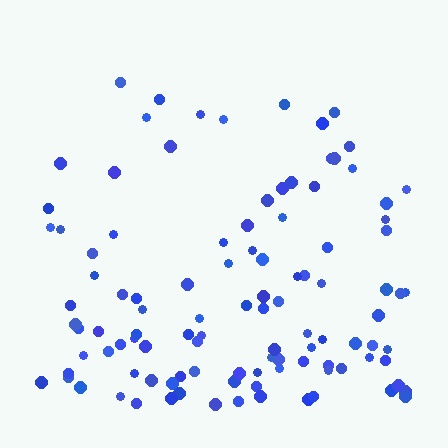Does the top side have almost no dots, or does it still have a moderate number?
Still a moderate number, just noticeably fewer than the bottom.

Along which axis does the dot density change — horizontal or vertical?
Vertical.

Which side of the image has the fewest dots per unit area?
The top.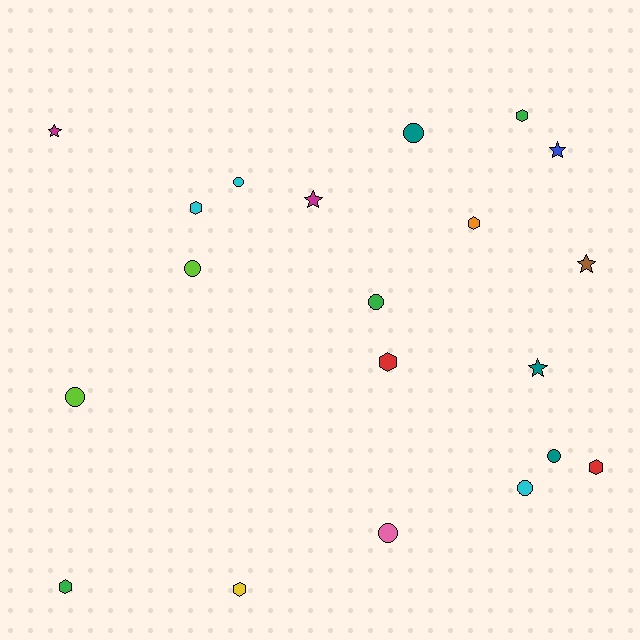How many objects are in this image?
There are 20 objects.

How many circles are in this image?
There are 8 circles.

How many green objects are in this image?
There are 3 green objects.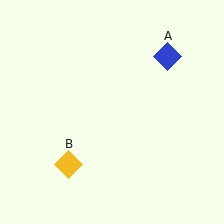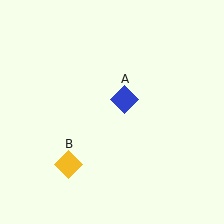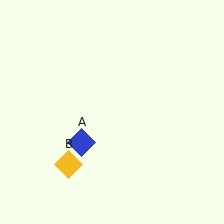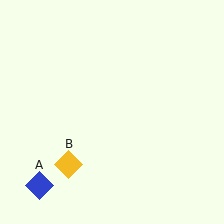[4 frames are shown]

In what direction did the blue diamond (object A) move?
The blue diamond (object A) moved down and to the left.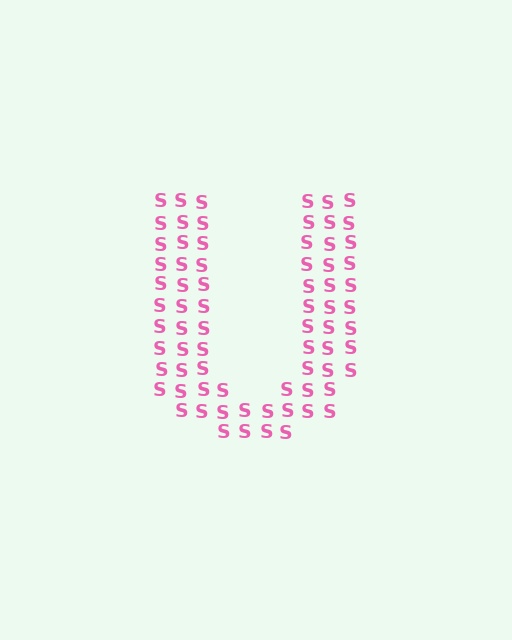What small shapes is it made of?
It is made of small letter S's.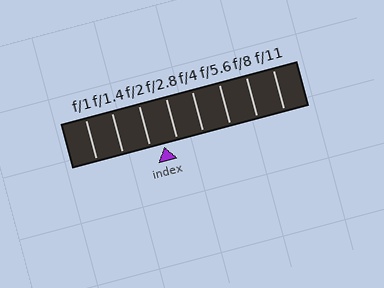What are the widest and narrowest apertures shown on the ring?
The widest aperture shown is f/1 and the narrowest is f/11.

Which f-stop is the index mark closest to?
The index mark is closest to f/2.